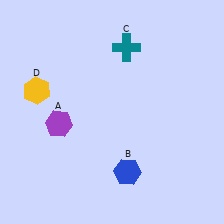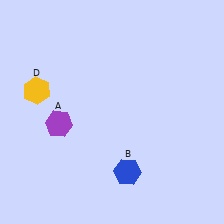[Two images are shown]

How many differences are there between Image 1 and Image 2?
There is 1 difference between the two images.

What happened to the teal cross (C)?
The teal cross (C) was removed in Image 2. It was in the top-right area of Image 1.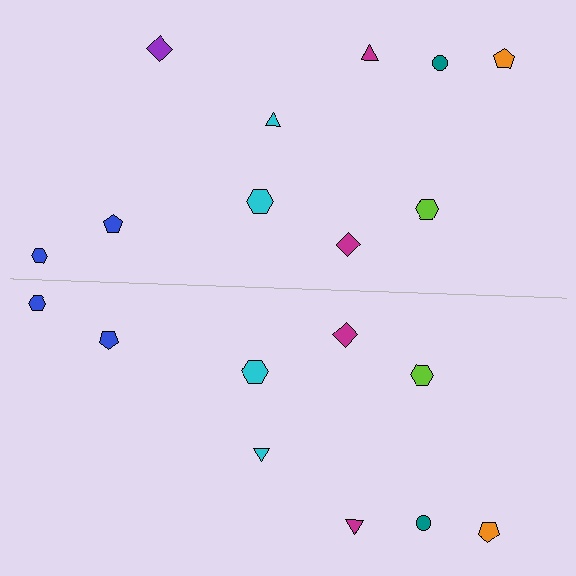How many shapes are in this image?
There are 19 shapes in this image.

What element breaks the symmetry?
A purple diamond is missing from the bottom side.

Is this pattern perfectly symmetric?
No, the pattern is not perfectly symmetric. A purple diamond is missing from the bottom side.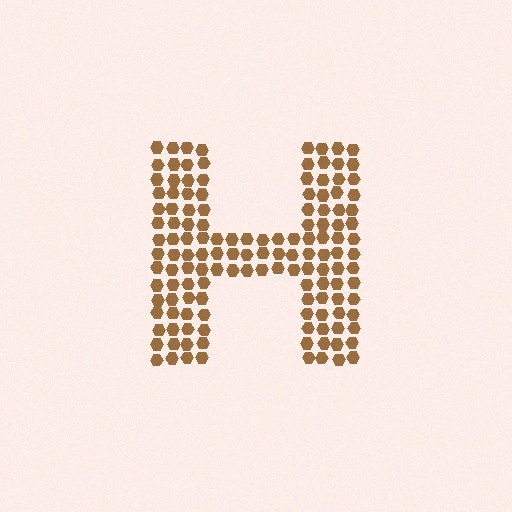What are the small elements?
The small elements are hexagons.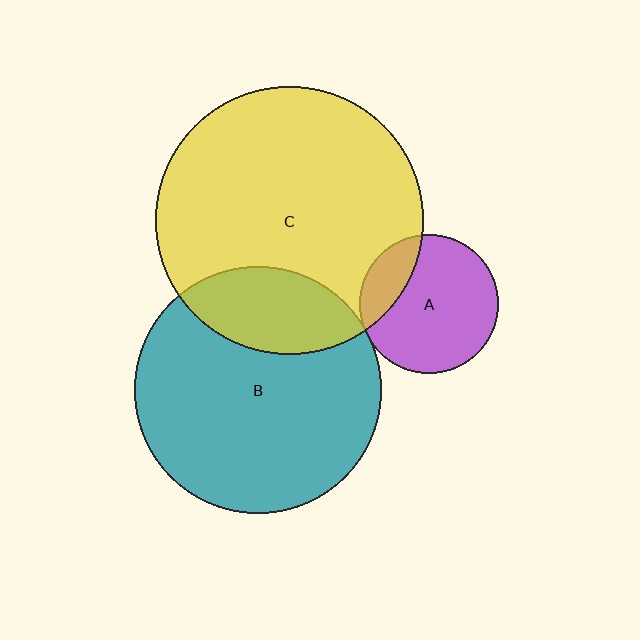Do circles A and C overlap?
Yes.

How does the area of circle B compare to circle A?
Approximately 3.2 times.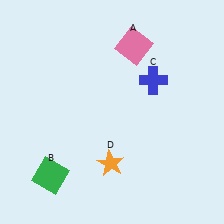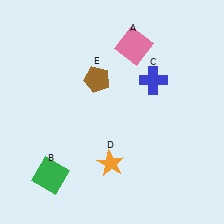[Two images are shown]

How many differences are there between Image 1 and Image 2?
There is 1 difference between the two images.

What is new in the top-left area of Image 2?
A brown pentagon (E) was added in the top-left area of Image 2.